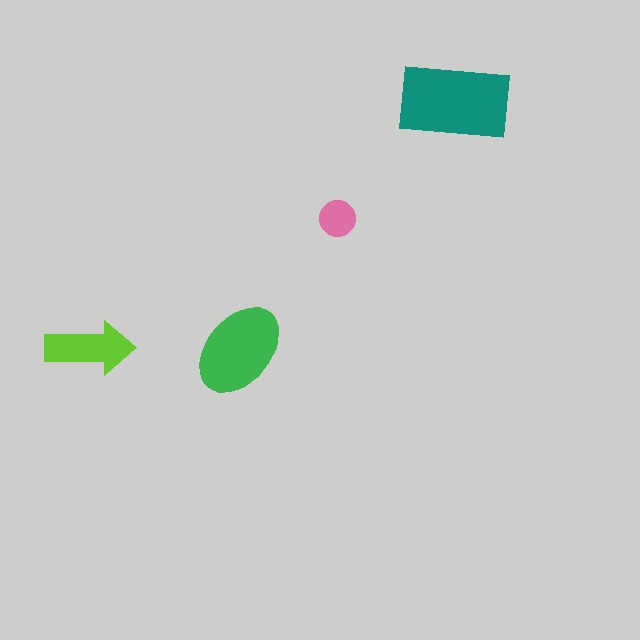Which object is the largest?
The teal rectangle.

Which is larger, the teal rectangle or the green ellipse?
The teal rectangle.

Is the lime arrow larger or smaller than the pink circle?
Larger.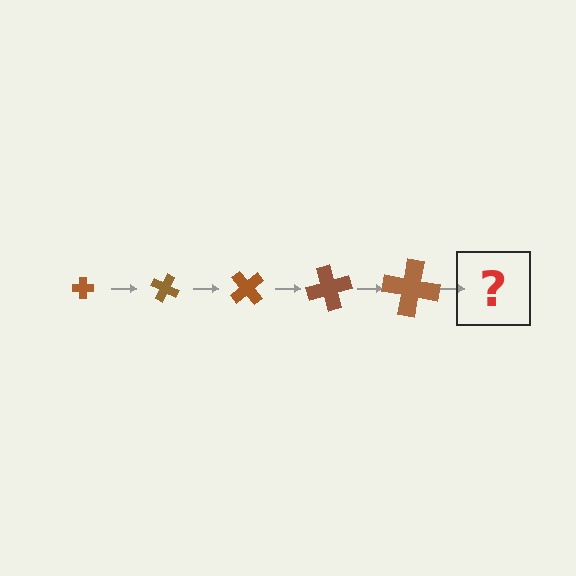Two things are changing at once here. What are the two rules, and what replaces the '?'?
The two rules are that the cross grows larger each step and it rotates 25 degrees each step. The '?' should be a cross, larger than the previous one and rotated 125 degrees from the start.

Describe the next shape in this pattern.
It should be a cross, larger than the previous one and rotated 125 degrees from the start.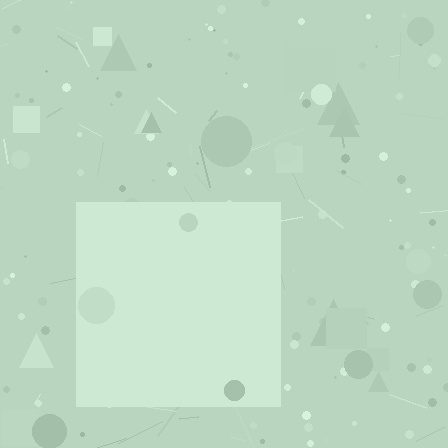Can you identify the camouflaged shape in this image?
The camouflaged shape is a square.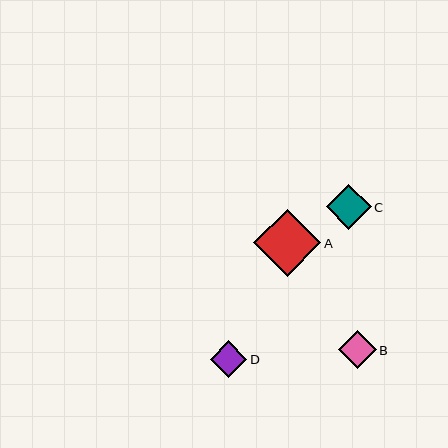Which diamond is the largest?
Diamond A is the largest with a size of approximately 67 pixels.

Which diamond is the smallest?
Diamond D is the smallest with a size of approximately 37 pixels.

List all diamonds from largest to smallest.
From largest to smallest: A, C, B, D.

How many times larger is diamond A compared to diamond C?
Diamond A is approximately 1.5 times the size of diamond C.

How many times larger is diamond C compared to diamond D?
Diamond C is approximately 1.2 times the size of diamond D.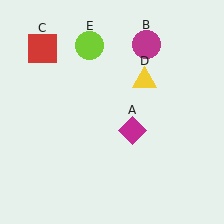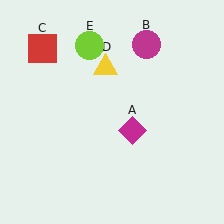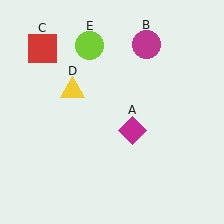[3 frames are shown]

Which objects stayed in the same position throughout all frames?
Magenta diamond (object A) and magenta circle (object B) and red square (object C) and lime circle (object E) remained stationary.